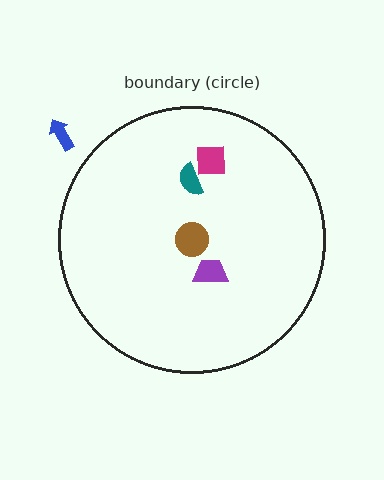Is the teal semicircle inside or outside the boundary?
Inside.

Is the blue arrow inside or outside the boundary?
Outside.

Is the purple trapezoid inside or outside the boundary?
Inside.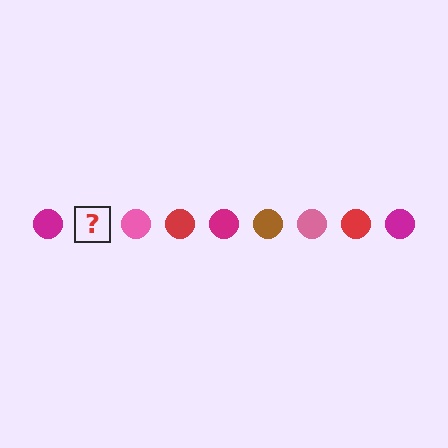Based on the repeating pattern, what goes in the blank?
The blank should be a brown circle.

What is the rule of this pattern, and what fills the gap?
The rule is that the pattern cycles through magenta, brown, pink, red circles. The gap should be filled with a brown circle.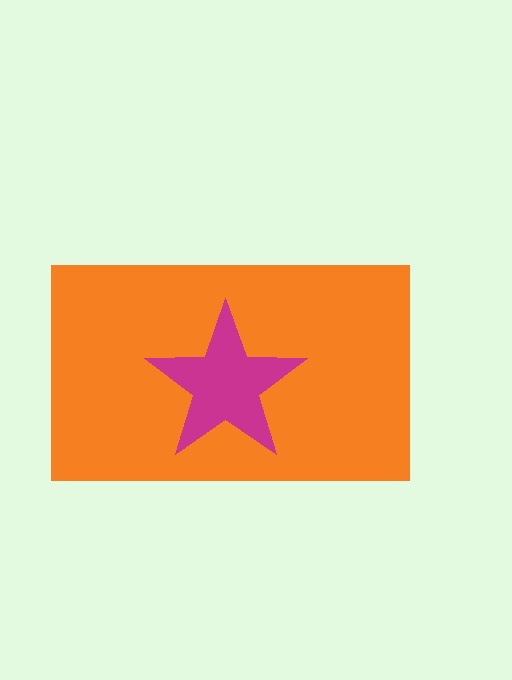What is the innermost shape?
The magenta star.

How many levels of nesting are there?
2.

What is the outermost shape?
The orange rectangle.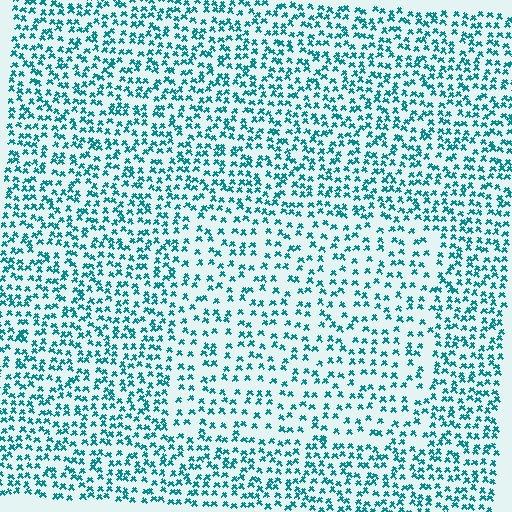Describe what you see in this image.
The image contains small teal elements arranged at two different densities. A rectangle-shaped region is visible where the elements are less densely packed than the surrounding area.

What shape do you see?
I see a rectangle.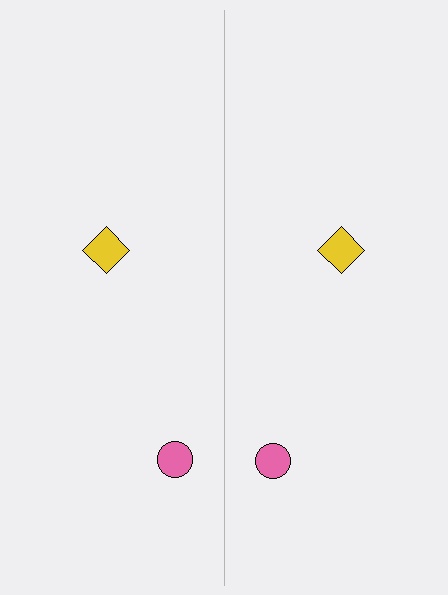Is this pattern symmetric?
Yes, this pattern has bilateral (reflection) symmetry.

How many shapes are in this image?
There are 4 shapes in this image.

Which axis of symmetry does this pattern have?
The pattern has a vertical axis of symmetry running through the center of the image.